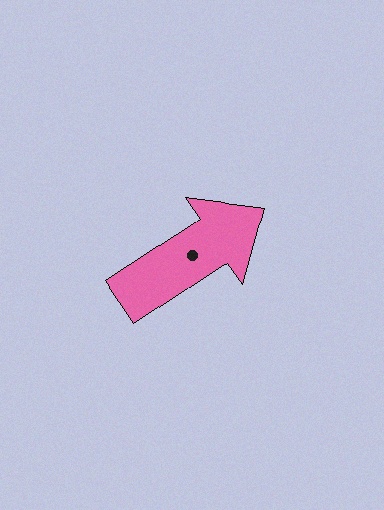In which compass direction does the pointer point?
Northeast.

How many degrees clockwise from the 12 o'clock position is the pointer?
Approximately 56 degrees.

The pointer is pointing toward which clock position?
Roughly 2 o'clock.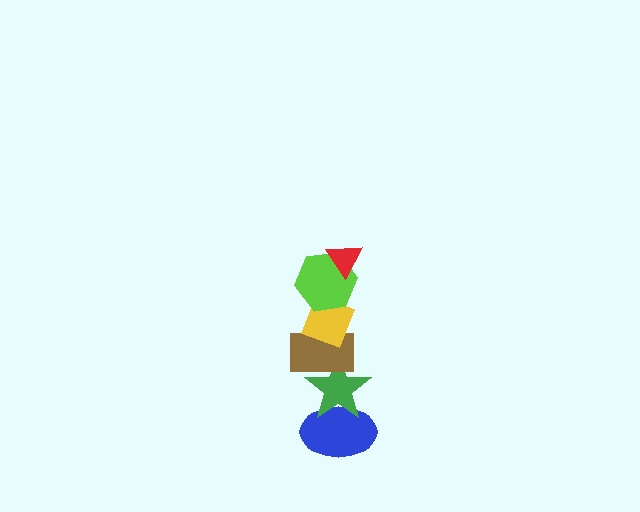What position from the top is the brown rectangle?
The brown rectangle is 4th from the top.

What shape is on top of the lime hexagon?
The red triangle is on top of the lime hexagon.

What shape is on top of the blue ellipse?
The green star is on top of the blue ellipse.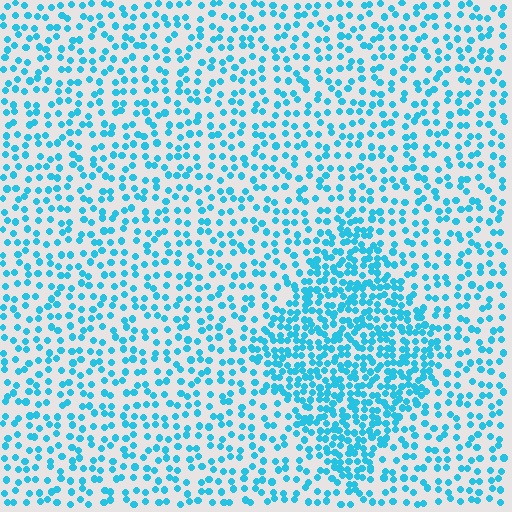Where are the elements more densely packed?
The elements are more densely packed inside the diamond boundary.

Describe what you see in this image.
The image contains small cyan elements arranged at two different densities. A diamond-shaped region is visible where the elements are more densely packed than the surrounding area.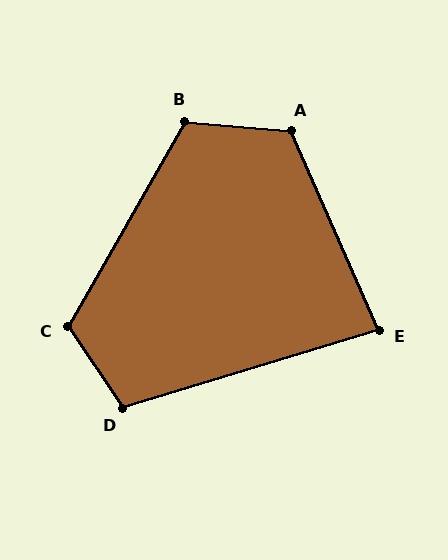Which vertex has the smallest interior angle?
E, at approximately 83 degrees.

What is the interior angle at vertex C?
Approximately 116 degrees (obtuse).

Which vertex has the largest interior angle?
A, at approximately 119 degrees.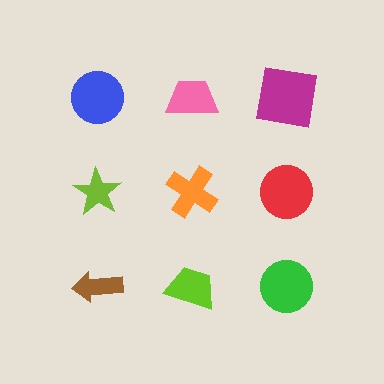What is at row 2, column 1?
A lime star.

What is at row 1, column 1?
A blue circle.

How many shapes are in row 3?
3 shapes.